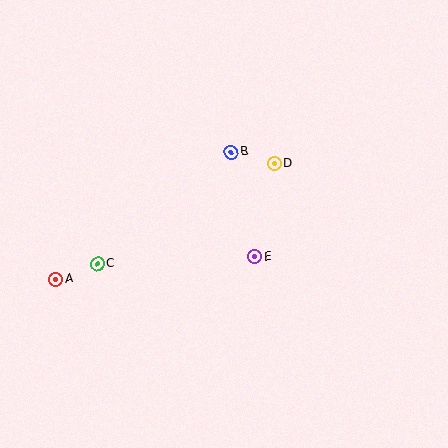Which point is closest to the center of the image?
Point E at (255, 257) is closest to the center.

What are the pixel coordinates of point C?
Point C is at (98, 264).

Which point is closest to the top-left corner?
Point B is closest to the top-left corner.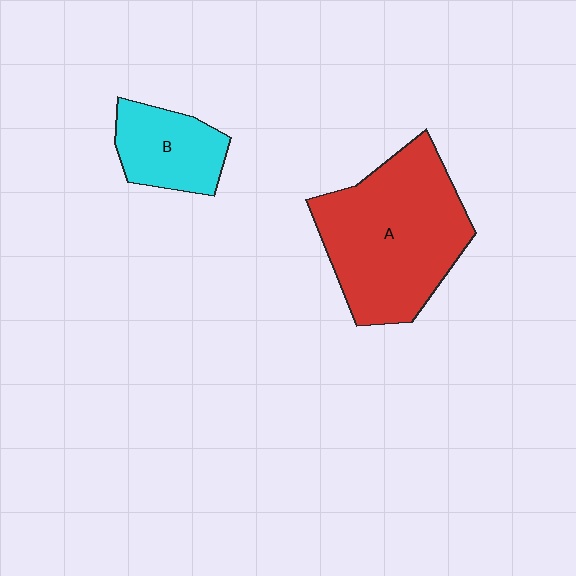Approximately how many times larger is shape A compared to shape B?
Approximately 2.4 times.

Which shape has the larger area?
Shape A (red).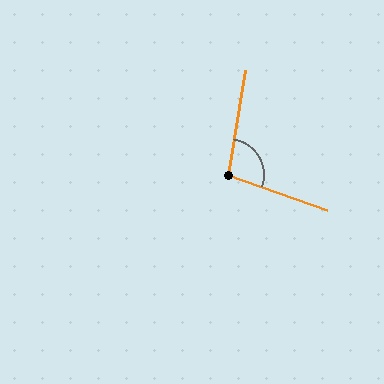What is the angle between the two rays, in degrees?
Approximately 100 degrees.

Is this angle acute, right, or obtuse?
It is obtuse.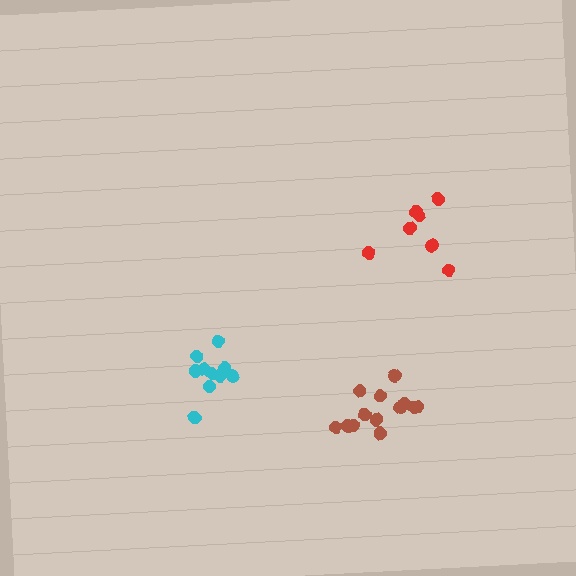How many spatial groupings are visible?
There are 3 spatial groupings.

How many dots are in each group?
Group 1: 13 dots, Group 2: 10 dots, Group 3: 7 dots (30 total).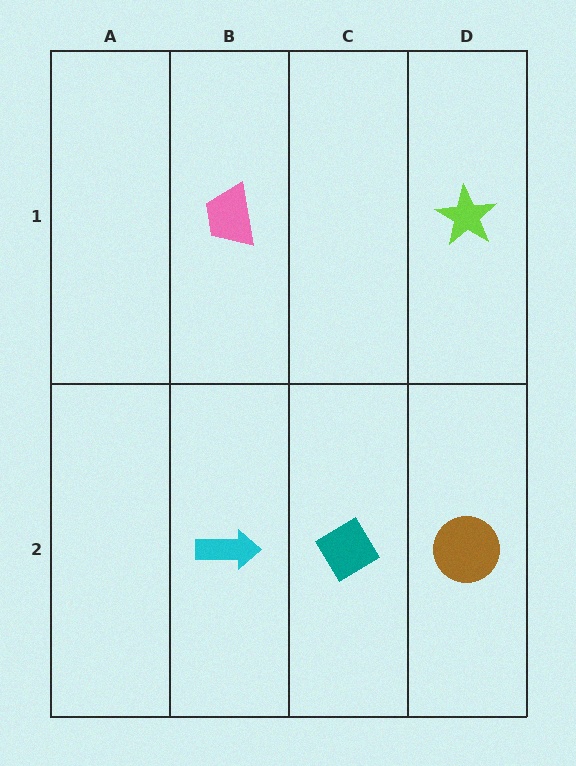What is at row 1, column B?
A pink trapezoid.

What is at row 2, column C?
A teal diamond.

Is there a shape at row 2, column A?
No, that cell is empty.